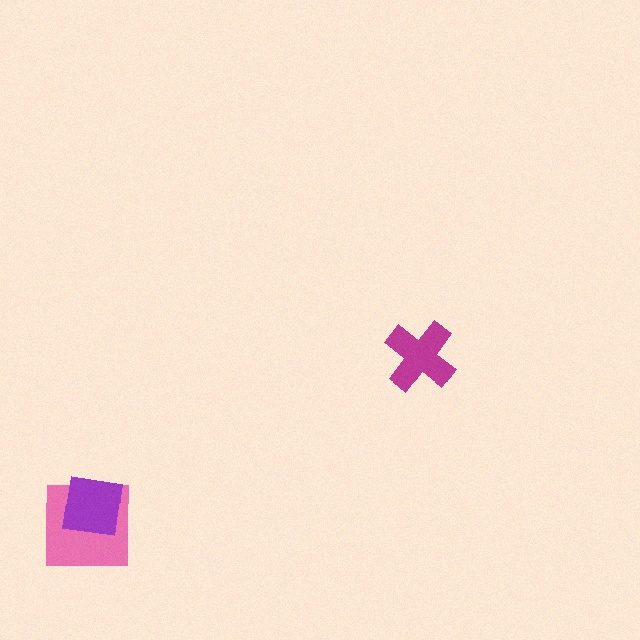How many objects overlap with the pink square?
1 object overlaps with the pink square.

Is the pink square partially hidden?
Yes, it is partially covered by another shape.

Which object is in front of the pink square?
The purple square is in front of the pink square.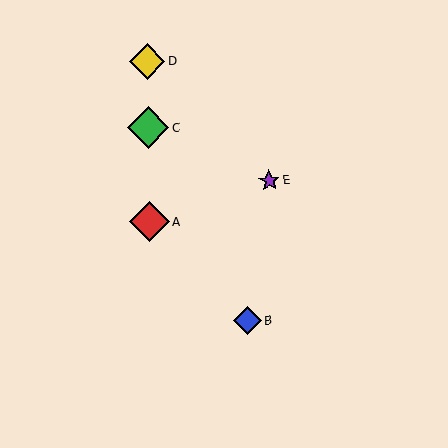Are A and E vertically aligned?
No, A is at x≈149 and E is at x≈269.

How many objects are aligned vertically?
3 objects (A, C, D) are aligned vertically.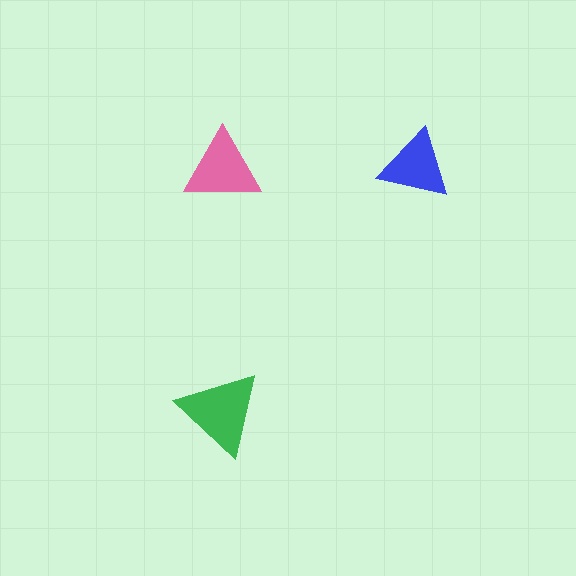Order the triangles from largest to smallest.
the green one, the pink one, the blue one.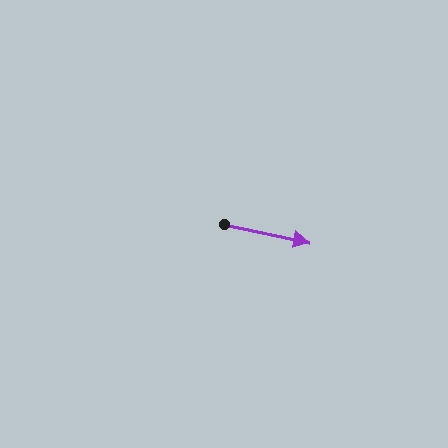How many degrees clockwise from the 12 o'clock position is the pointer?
Approximately 102 degrees.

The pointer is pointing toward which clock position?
Roughly 3 o'clock.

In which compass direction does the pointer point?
East.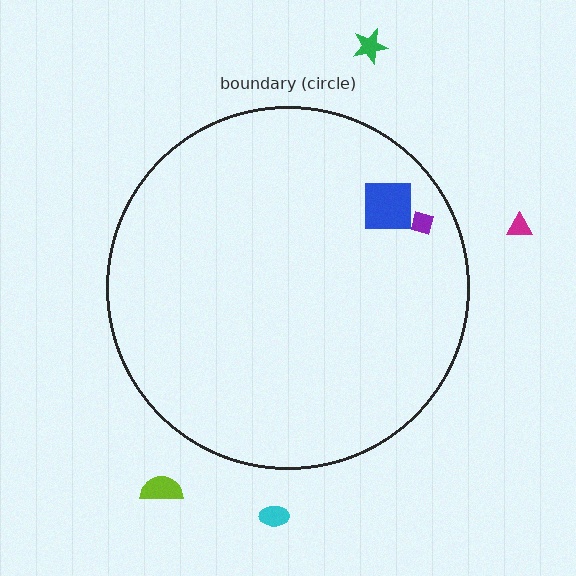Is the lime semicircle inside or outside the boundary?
Outside.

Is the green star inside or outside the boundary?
Outside.